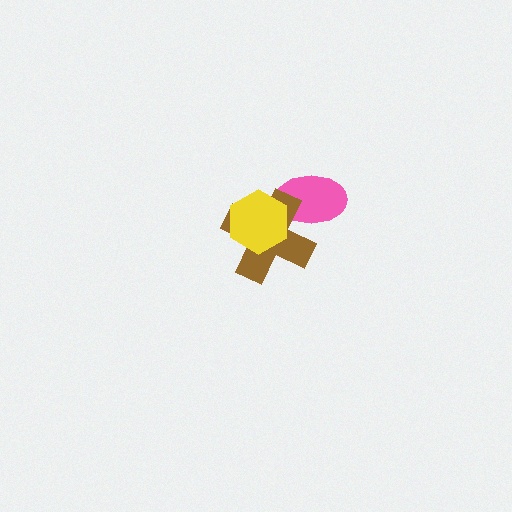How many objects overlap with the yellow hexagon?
2 objects overlap with the yellow hexagon.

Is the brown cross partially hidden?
Yes, it is partially covered by another shape.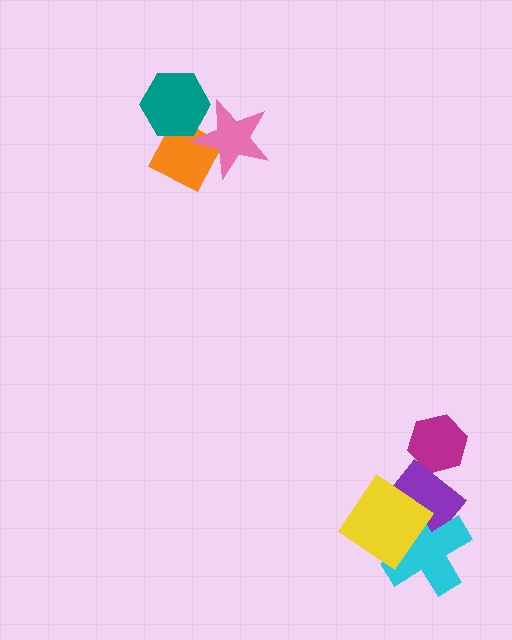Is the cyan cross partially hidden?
Yes, it is partially covered by another shape.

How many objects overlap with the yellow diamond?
2 objects overlap with the yellow diamond.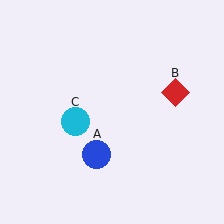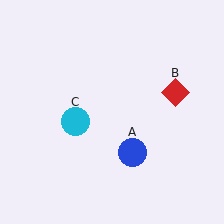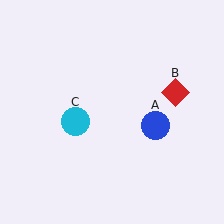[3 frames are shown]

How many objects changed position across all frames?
1 object changed position: blue circle (object A).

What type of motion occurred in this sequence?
The blue circle (object A) rotated counterclockwise around the center of the scene.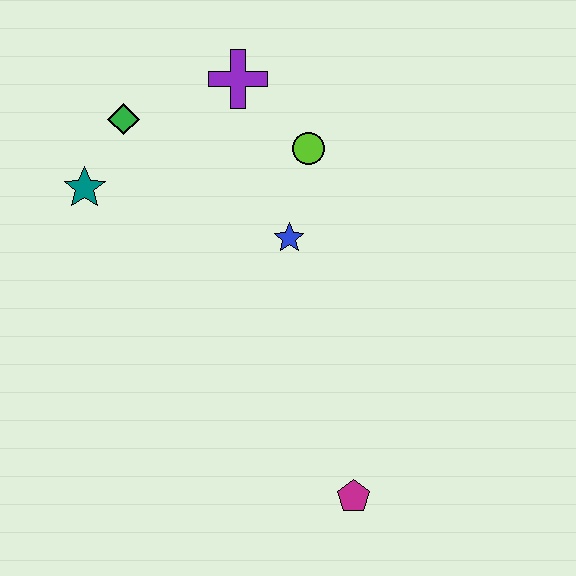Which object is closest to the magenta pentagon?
The blue star is closest to the magenta pentagon.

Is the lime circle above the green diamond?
No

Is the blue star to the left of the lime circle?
Yes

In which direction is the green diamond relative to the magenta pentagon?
The green diamond is above the magenta pentagon.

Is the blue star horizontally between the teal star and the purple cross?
No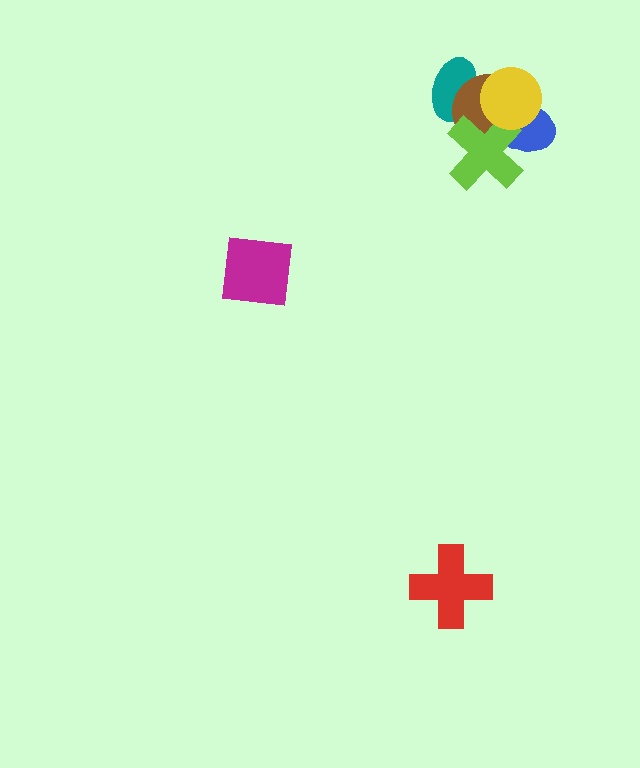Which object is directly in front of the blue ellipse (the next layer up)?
The brown circle is directly in front of the blue ellipse.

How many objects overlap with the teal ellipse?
2 objects overlap with the teal ellipse.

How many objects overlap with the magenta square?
0 objects overlap with the magenta square.